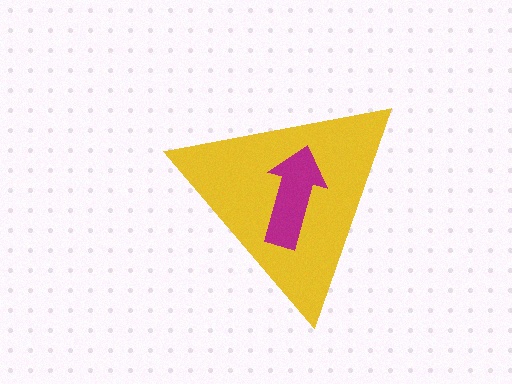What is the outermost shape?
The yellow triangle.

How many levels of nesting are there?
2.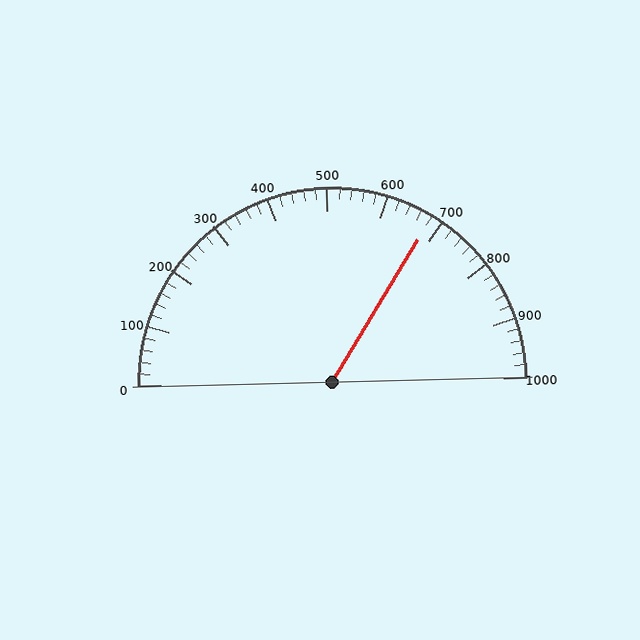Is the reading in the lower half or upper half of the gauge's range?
The reading is in the upper half of the range (0 to 1000).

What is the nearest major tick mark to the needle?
The nearest major tick mark is 700.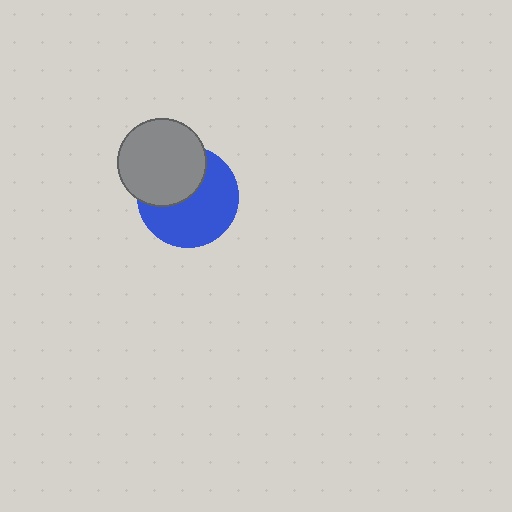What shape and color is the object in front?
The object in front is a gray circle.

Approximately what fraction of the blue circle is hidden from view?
Roughly 39% of the blue circle is hidden behind the gray circle.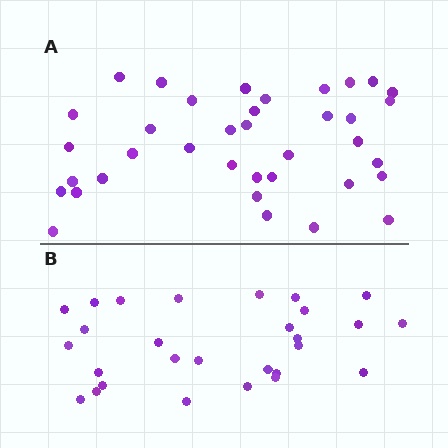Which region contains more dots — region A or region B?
Region A (the top region) has more dots.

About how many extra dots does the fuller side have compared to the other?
Region A has roughly 8 or so more dots than region B.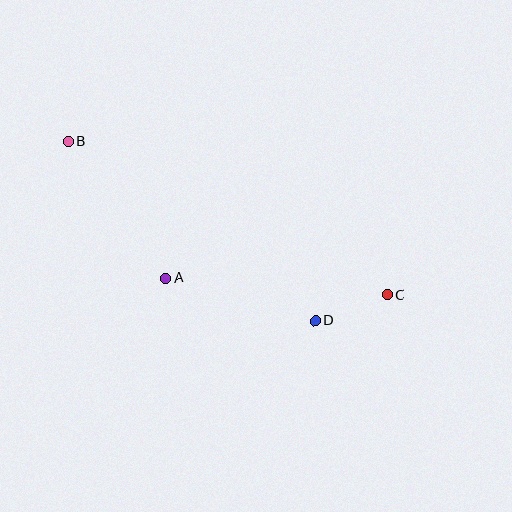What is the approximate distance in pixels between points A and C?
The distance between A and C is approximately 222 pixels.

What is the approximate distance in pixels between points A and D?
The distance between A and D is approximately 155 pixels.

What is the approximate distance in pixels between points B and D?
The distance between B and D is approximately 306 pixels.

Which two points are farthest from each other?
Points B and C are farthest from each other.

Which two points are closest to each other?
Points C and D are closest to each other.